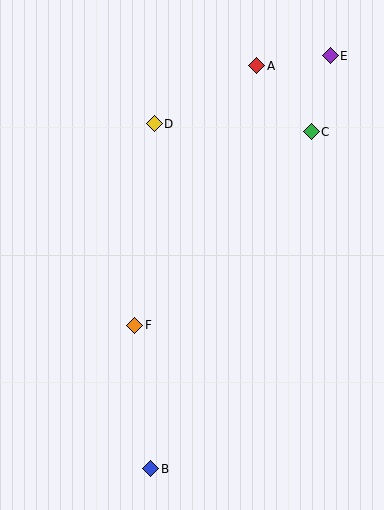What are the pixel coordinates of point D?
Point D is at (154, 124).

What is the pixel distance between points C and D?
The distance between C and D is 157 pixels.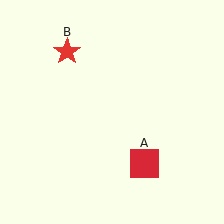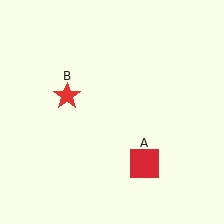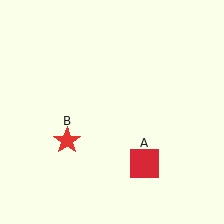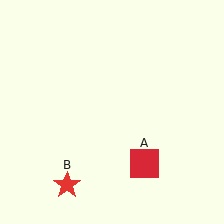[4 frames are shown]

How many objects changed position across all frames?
1 object changed position: red star (object B).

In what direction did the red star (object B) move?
The red star (object B) moved down.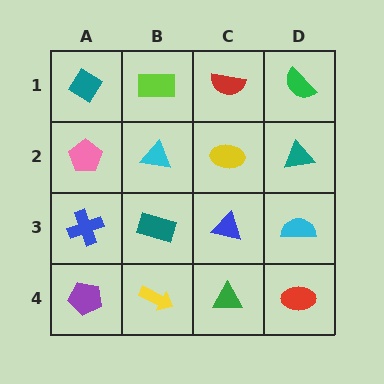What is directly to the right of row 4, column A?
A yellow arrow.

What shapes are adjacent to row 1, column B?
A cyan triangle (row 2, column B), a teal diamond (row 1, column A), a red semicircle (row 1, column C).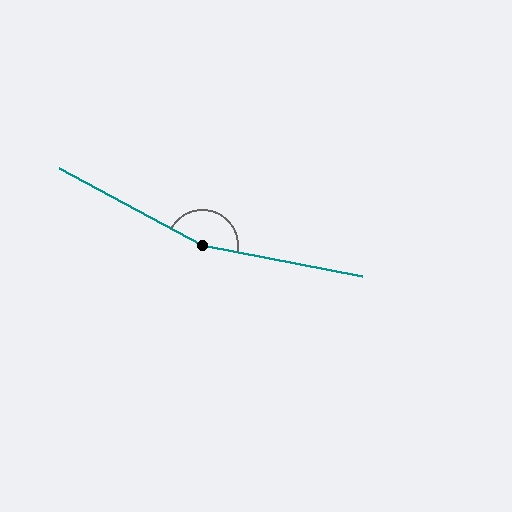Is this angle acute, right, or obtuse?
It is obtuse.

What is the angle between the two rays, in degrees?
Approximately 163 degrees.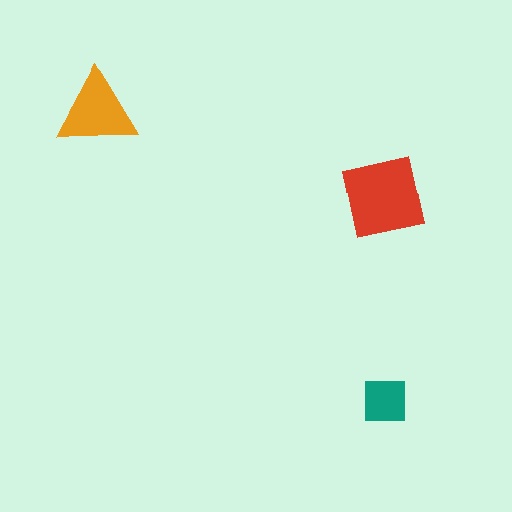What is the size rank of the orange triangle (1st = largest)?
2nd.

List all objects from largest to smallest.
The red square, the orange triangle, the teal square.